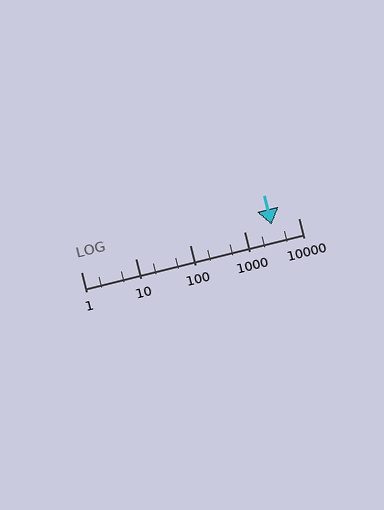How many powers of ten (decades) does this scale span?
The scale spans 4 decades, from 1 to 10000.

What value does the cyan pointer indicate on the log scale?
The pointer indicates approximately 3200.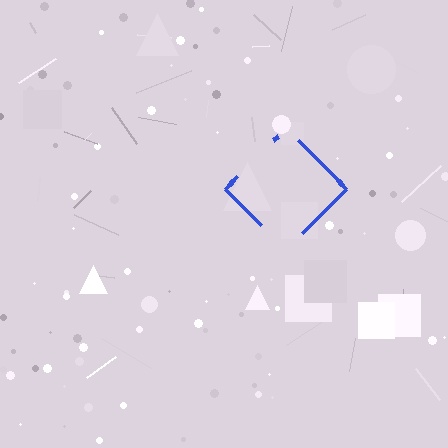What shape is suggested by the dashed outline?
The dashed outline suggests a diamond.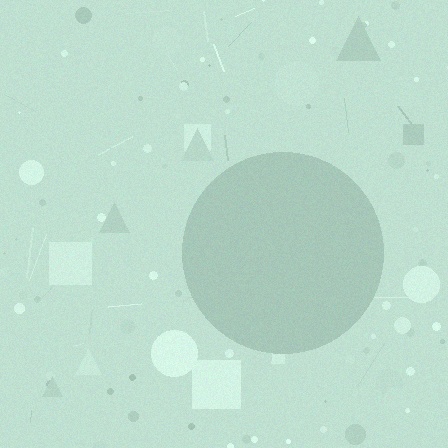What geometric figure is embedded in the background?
A circle is embedded in the background.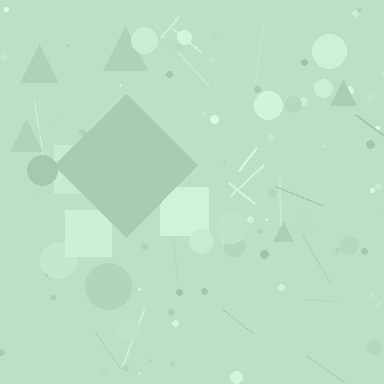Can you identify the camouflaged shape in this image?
The camouflaged shape is a diamond.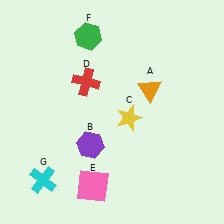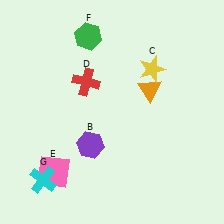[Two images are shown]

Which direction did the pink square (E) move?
The pink square (E) moved left.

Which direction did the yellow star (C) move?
The yellow star (C) moved up.